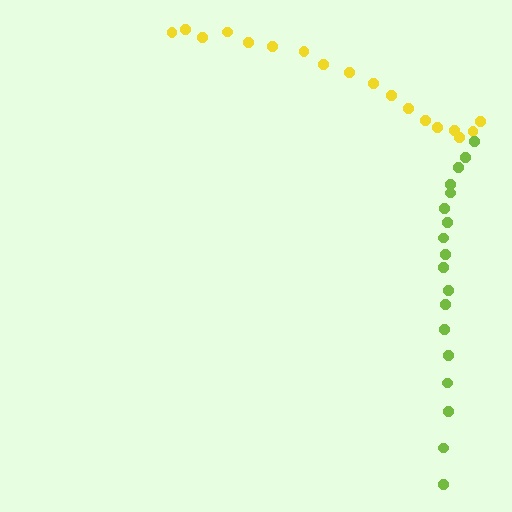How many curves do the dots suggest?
There are 2 distinct paths.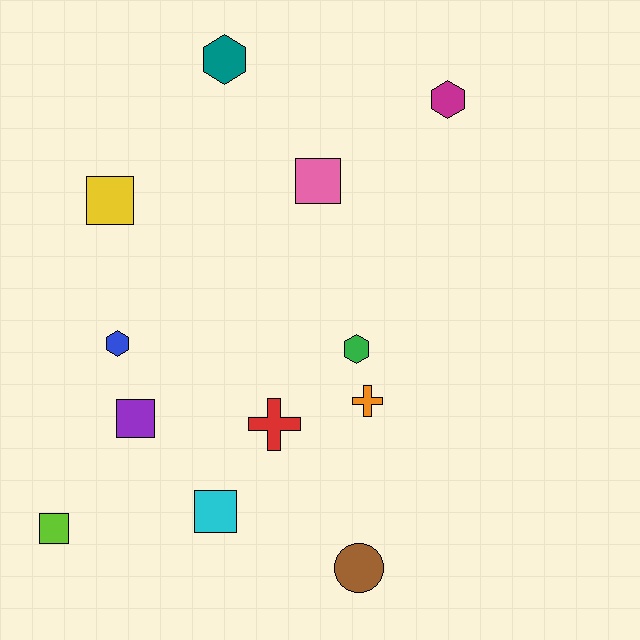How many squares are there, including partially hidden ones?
There are 5 squares.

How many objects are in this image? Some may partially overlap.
There are 12 objects.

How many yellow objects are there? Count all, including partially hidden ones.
There is 1 yellow object.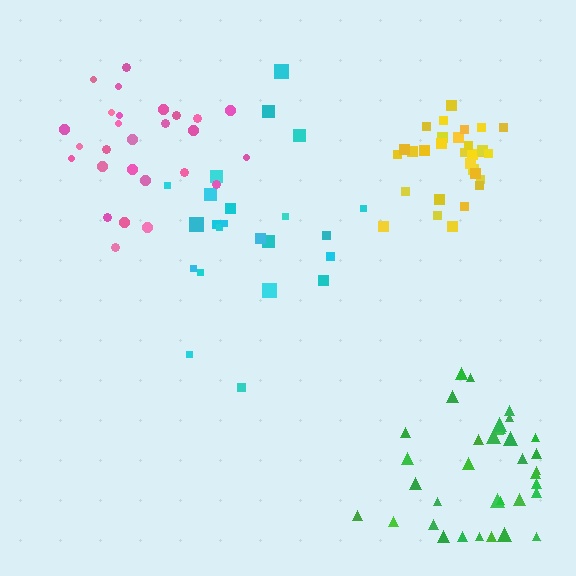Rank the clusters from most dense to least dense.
yellow, pink, green, cyan.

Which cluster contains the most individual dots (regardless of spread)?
Green (35).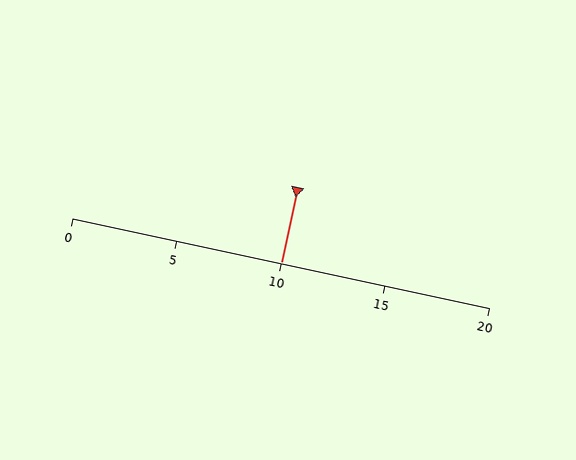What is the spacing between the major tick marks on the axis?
The major ticks are spaced 5 apart.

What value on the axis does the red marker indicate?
The marker indicates approximately 10.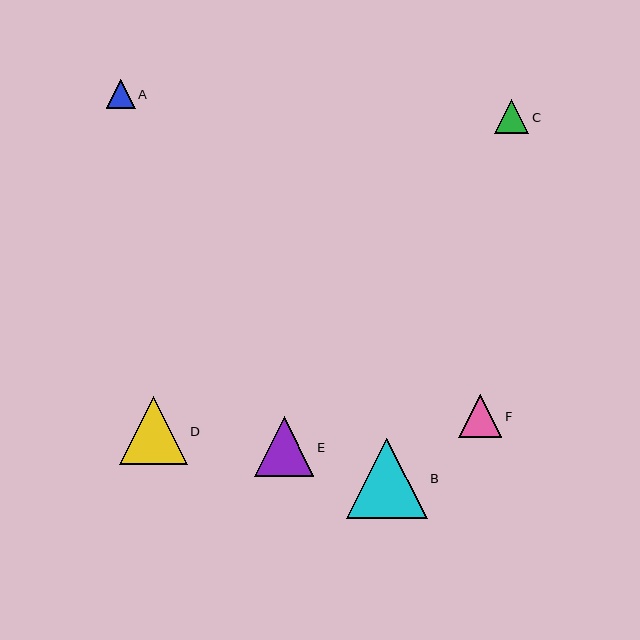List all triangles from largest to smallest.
From largest to smallest: B, D, E, F, C, A.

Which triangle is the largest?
Triangle B is the largest with a size of approximately 80 pixels.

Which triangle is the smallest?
Triangle A is the smallest with a size of approximately 29 pixels.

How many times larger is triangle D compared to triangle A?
Triangle D is approximately 2.3 times the size of triangle A.